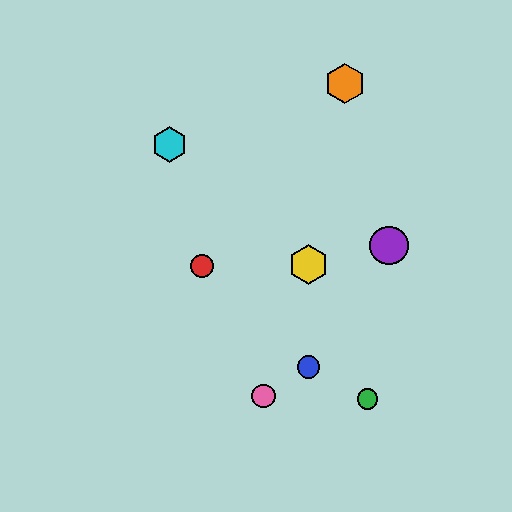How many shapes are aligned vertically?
2 shapes (the blue circle, the yellow hexagon) are aligned vertically.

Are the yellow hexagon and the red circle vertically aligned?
No, the yellow hexagon is at x≈308 and the red circle is at x≈202.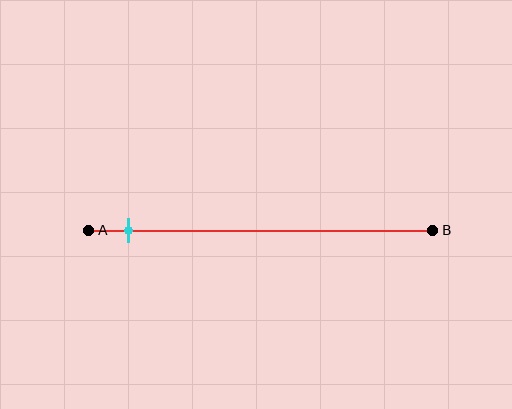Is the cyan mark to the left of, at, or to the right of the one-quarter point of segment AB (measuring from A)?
The cyan mark is to the left of the one-quarter point of segment AB.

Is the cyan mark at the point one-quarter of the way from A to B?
No, the mark is at about 10% from A, not at the 25% one-quarter point.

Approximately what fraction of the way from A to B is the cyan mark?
The cyan mark is approximately 10% of the way from A to B.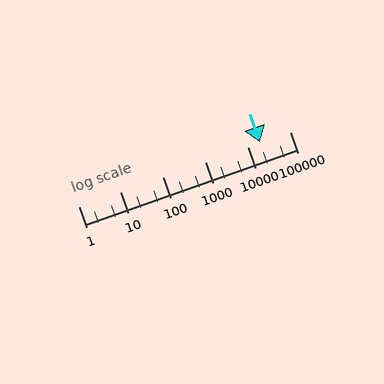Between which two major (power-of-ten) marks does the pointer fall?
The pointer is between 10000 and 100000.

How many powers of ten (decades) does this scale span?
The scale spans 5 decades, from 1 to 100000.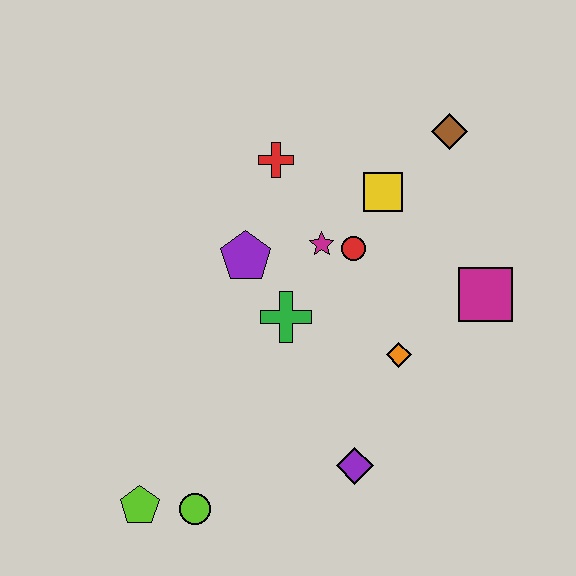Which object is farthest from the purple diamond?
The brown diamond is farthest from the purple diamond.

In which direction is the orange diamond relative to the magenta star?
The orange diamond is below the magenta star.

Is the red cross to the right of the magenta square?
No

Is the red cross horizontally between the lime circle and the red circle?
Yes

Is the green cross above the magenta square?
No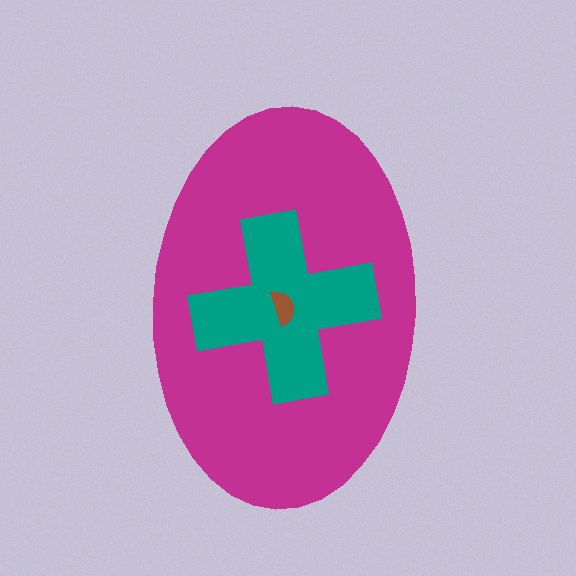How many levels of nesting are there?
3.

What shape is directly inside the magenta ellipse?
The teal cross.